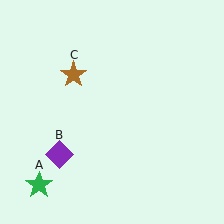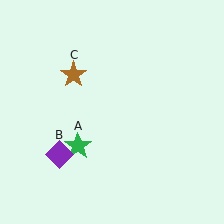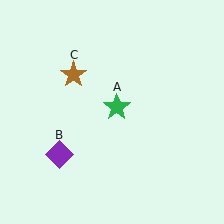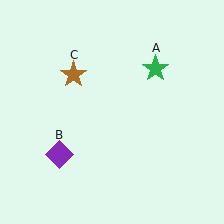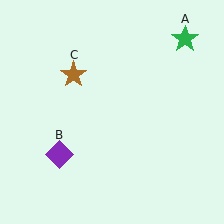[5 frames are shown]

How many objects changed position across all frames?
1 object changed position: green star (object A).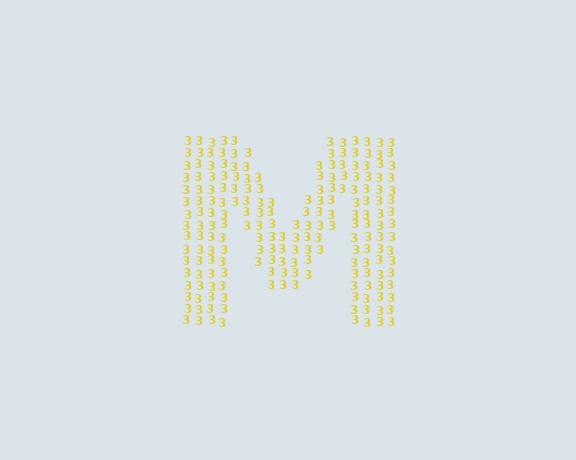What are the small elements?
The small elements are digit 3's.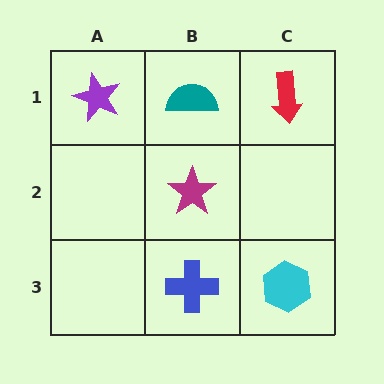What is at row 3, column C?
A cyan hexagon.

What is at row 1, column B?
A teal semicircle.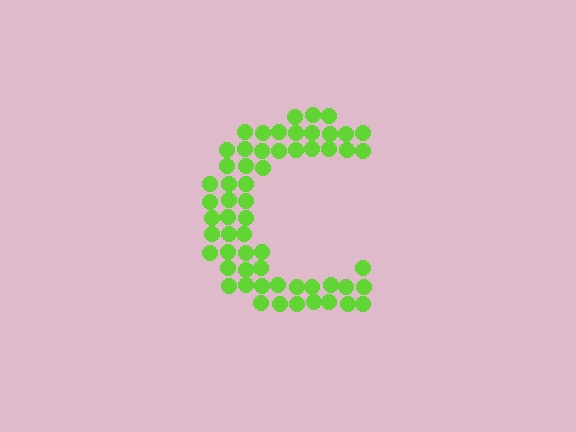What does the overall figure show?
The overall figure shows the letter C.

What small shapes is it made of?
It is made of small circles.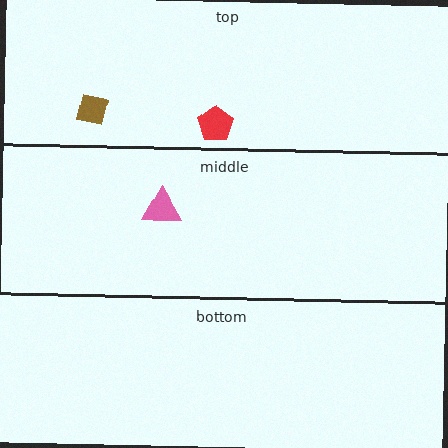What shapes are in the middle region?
The pink triangle.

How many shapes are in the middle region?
1.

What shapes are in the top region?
The red pentagon, the brown square.